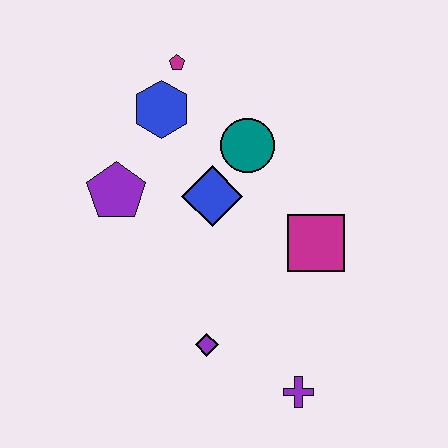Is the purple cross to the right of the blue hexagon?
Yes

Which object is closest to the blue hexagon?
The magenta pentagon is closest to the blue hexagon.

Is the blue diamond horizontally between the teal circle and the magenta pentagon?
Yes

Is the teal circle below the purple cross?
No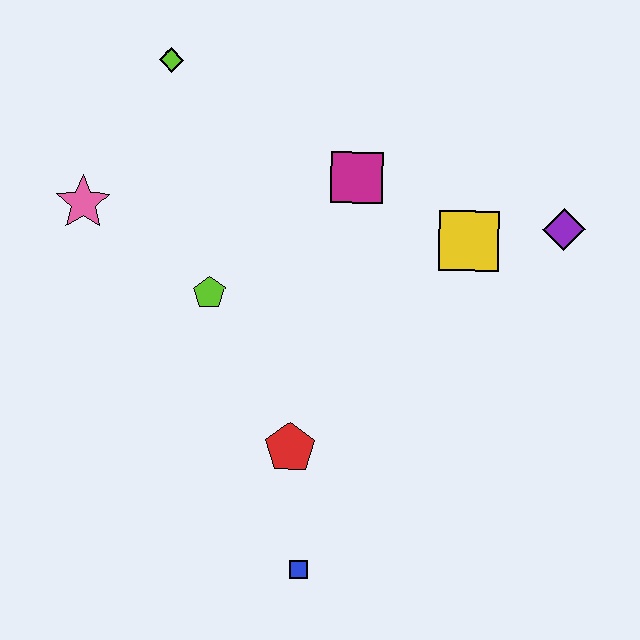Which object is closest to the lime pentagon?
The pink star is closest to the lime pentagon.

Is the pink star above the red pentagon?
Yes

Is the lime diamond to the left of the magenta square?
Yes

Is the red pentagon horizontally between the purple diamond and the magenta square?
No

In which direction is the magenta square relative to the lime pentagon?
The magenta square is to the right of the lime pentagon.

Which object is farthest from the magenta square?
The blue square is farthest from the magenta square.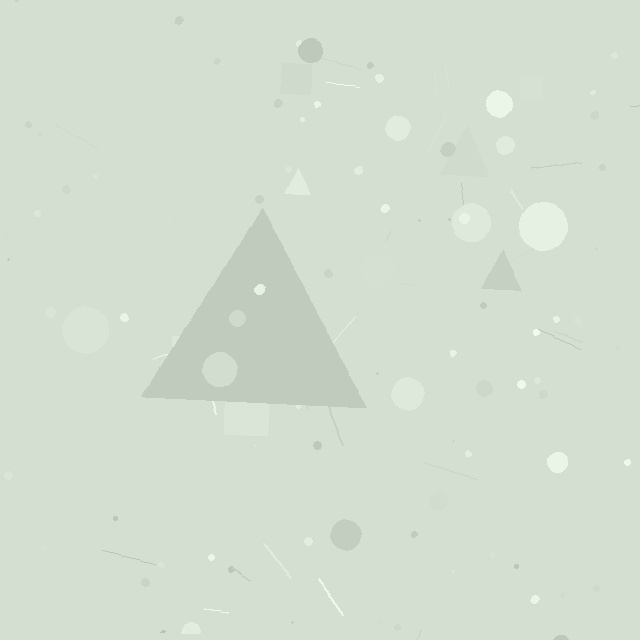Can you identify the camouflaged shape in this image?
The camouflaged shape is a triangle.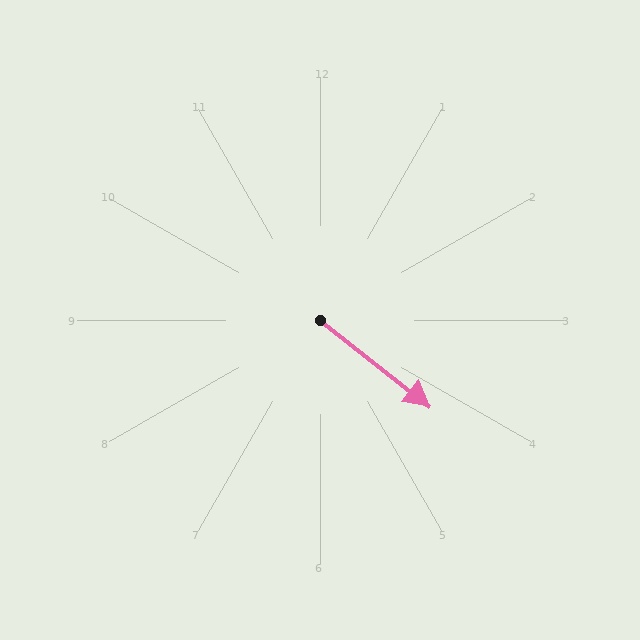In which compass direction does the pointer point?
Southeast.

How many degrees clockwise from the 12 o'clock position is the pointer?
Approximately 128 degrees.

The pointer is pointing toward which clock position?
Roughly 4 o'clock.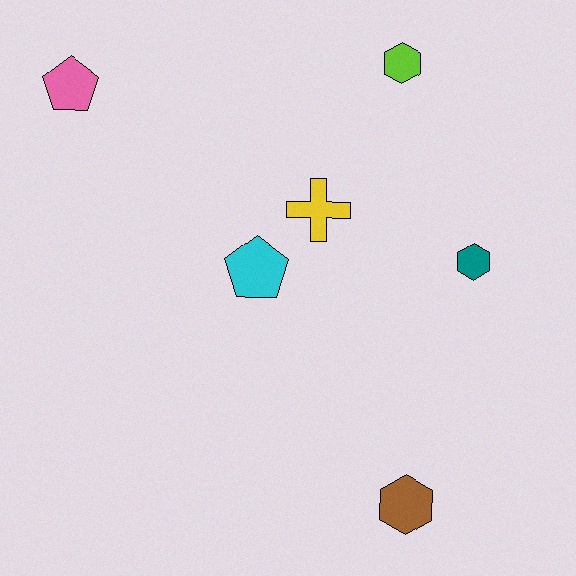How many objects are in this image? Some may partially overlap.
There are 6 objects.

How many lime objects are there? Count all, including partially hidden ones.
There is 1 lime object.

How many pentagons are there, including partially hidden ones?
There are 2 pentagons.